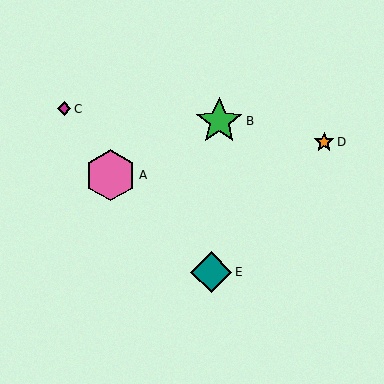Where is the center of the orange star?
The center of the orange star is at (324, 142).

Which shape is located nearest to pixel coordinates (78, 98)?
The magenta diamond (labeled C) at (64, 109) is nearest to that location.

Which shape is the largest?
The pink hexagon (labeled A) is the largest.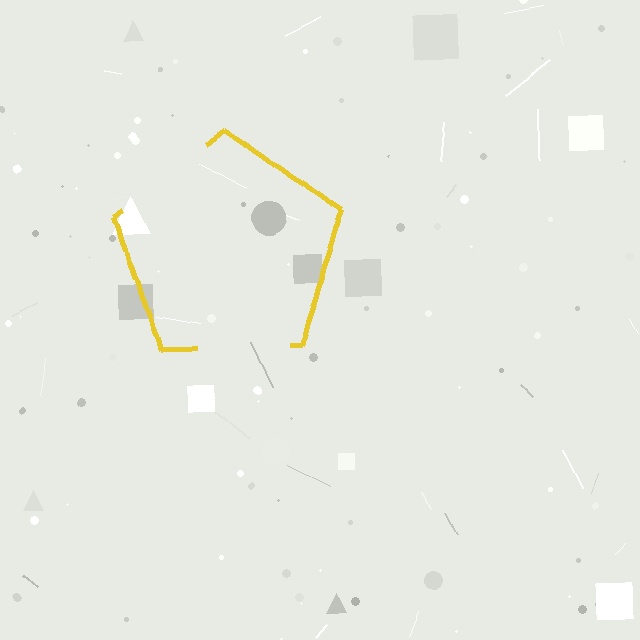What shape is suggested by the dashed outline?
The dashed outline suggests a pentagon.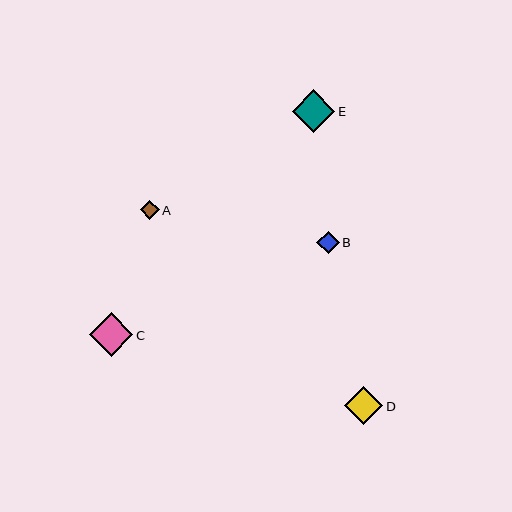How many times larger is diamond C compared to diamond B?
Diamond C is approximately 2.0 times the size of diamond B.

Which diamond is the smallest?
Diamond A is the smallest with a size of approximately 19 pixels.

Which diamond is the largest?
Diamond C is the largest with a size of approximately 43 pixels.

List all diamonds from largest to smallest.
From largest to smallest: C, E, D, B, A.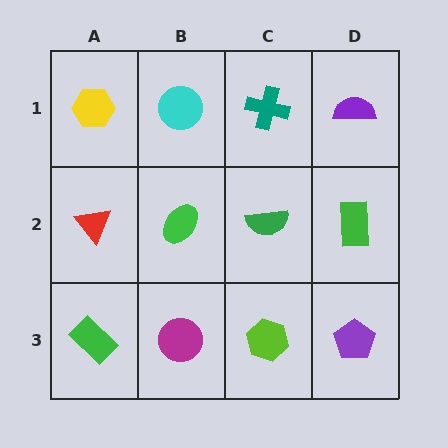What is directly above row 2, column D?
A purple semicircle.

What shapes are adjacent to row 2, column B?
A cyan circle (row 1, column B), a magenta circle (row 3, column B), a red triangle (row 2, column A), a green semicircle (row 2, column C).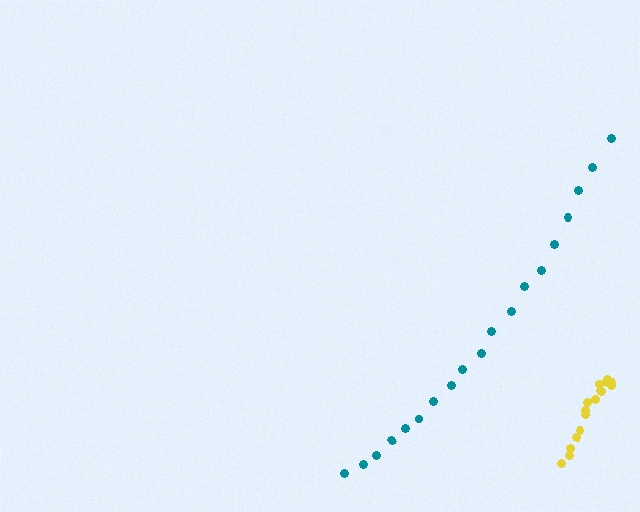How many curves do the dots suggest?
There are 2 distinct paths.